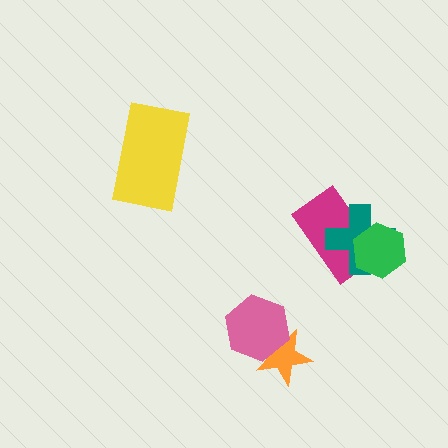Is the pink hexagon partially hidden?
No, no other shape covers it.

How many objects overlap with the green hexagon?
2 objects overlap with the green hexagon.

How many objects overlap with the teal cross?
2 objects overlap with the teal cross.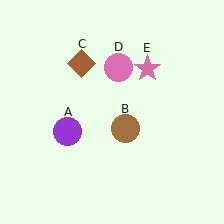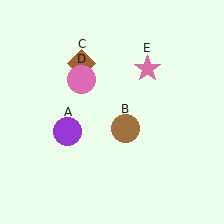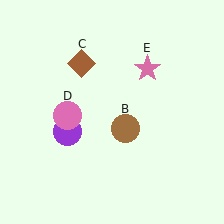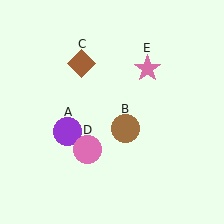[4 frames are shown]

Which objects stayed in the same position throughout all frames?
Purple circle (object A) and brown circle (object B) and brown diamond (object C) and pink star (object E) remained stationary.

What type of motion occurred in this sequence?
The pink circle (object D) rotated counterclockwise around the center of the scene.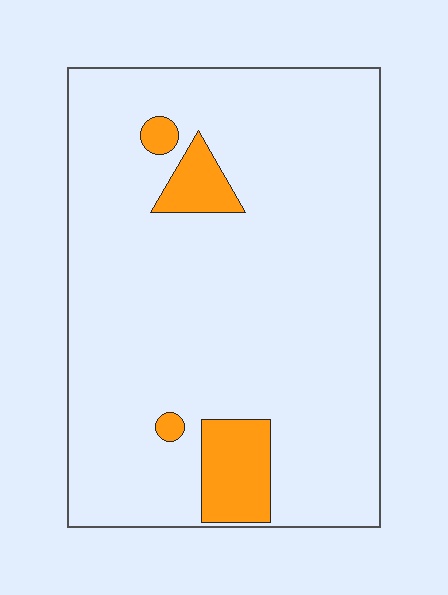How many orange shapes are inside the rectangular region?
4.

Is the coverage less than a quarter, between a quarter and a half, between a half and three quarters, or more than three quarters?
Less than a quarter.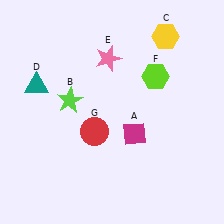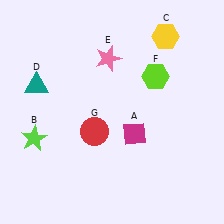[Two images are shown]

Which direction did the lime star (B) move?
The lime star (B) moved down.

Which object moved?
The lime star (B) moved down.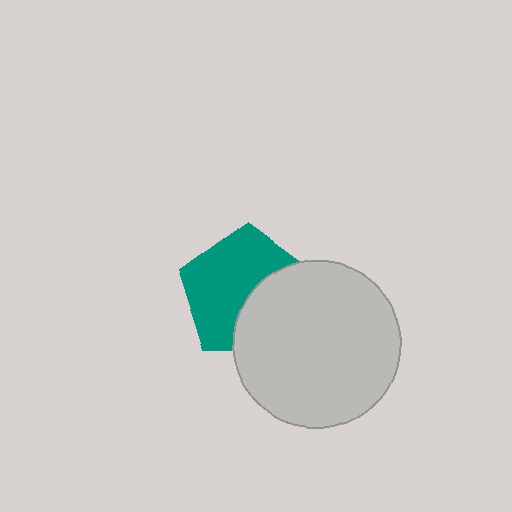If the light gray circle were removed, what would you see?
You would see the complete teal pentagon.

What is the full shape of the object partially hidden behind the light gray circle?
The partially hidden object is a teal pentagon.